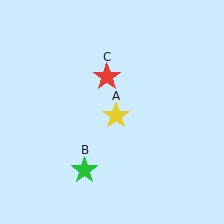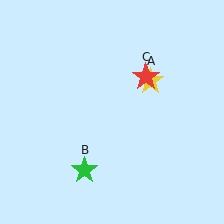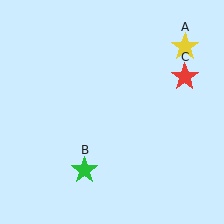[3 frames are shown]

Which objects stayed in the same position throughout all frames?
Green star (object B) remained stationary.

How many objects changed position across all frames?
2 objects changed position: yellow star (object A), red star (object C).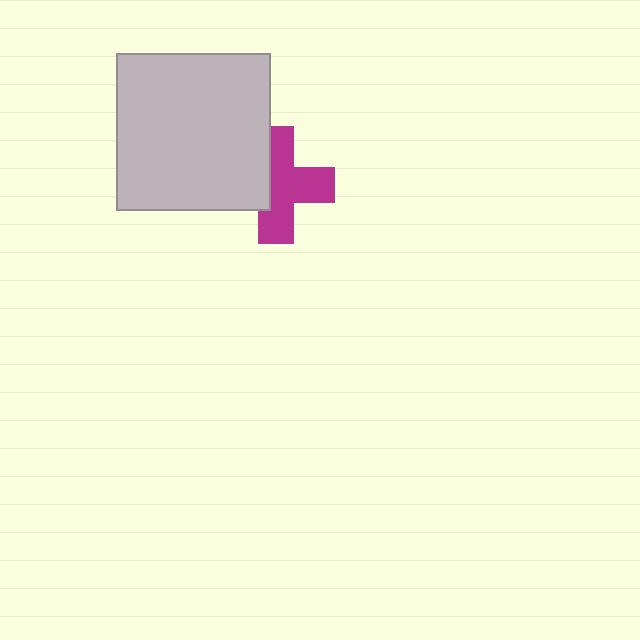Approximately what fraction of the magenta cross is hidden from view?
Roughly 37% of the magenta cross is hidden behind the light gray rectangle.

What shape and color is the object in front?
The object in front is a light gray rectangle.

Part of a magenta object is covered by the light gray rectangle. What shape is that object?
It is a cross.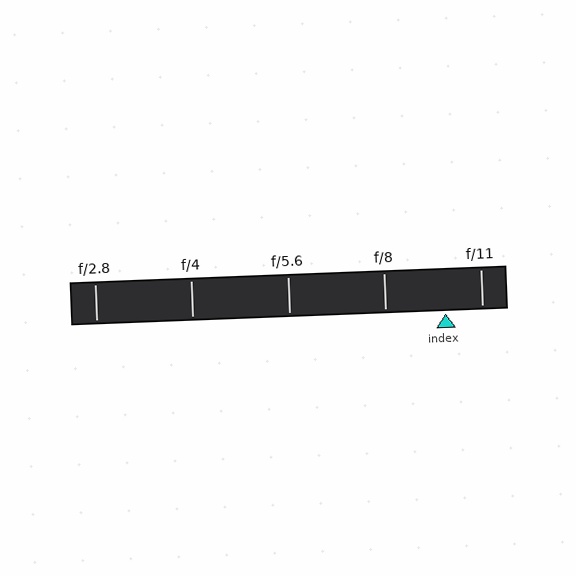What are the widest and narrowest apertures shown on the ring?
The widest aperture shown is f/2.8 and the narrowest is f/11.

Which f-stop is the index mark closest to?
The index mark is closest to f/11.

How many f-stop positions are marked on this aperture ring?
There are 5 f-stop positions marked.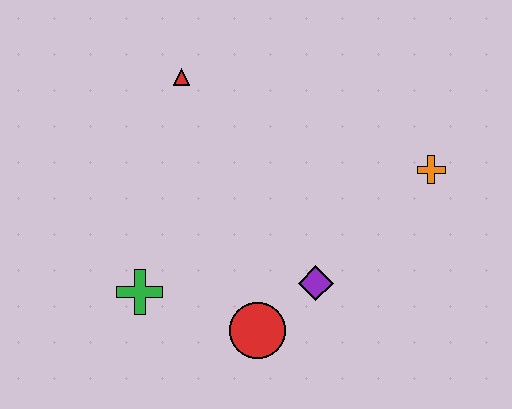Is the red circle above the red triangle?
No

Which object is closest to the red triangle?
The green cross is closest to the red triangle.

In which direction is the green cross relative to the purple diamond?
The green cross is to the left of the purple diamond.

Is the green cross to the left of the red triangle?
Yes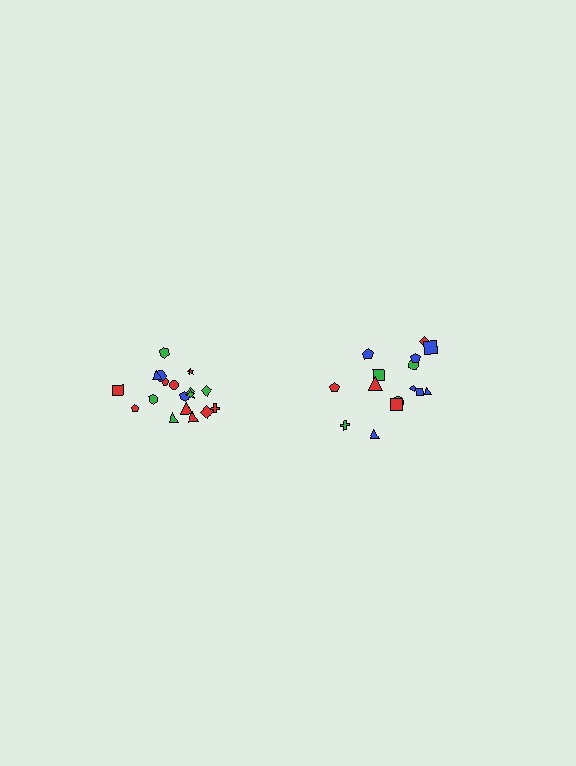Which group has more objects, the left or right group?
The left group.